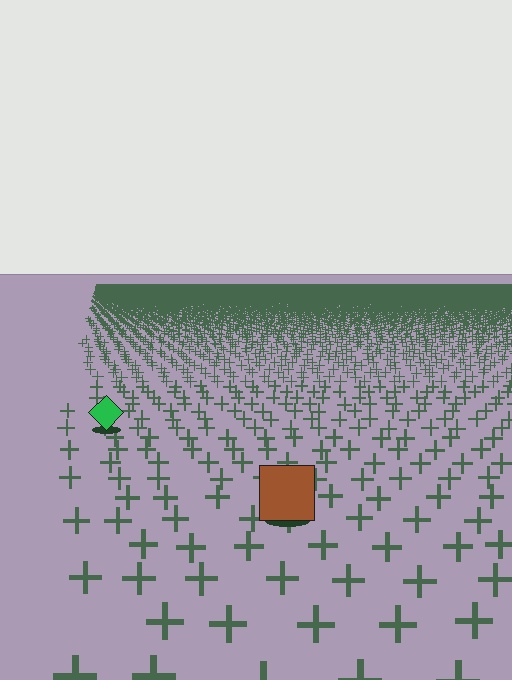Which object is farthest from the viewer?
The green diamond is farthest from the viewer. It appears smaller and the ground texture around it is denser.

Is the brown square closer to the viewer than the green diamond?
Yes. The brown square is closer — you can tell from the texture gradient: the ground texture is coarser near it.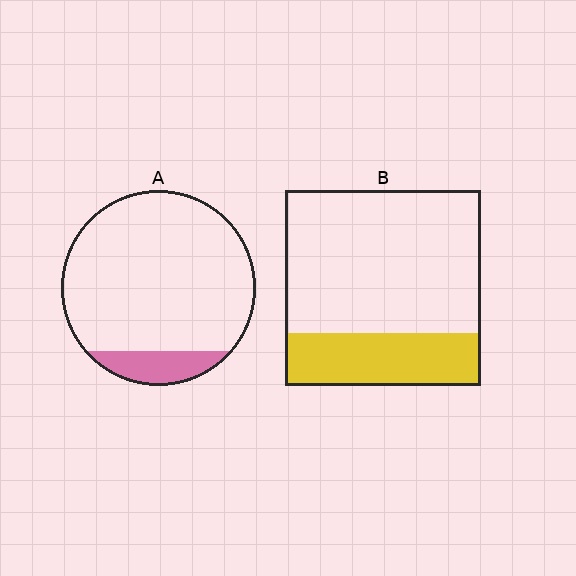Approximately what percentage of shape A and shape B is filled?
A is approximately 10% and B is approximately 25%.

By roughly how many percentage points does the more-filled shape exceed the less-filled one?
By roughly 15 percentage points (B over A).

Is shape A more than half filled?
No.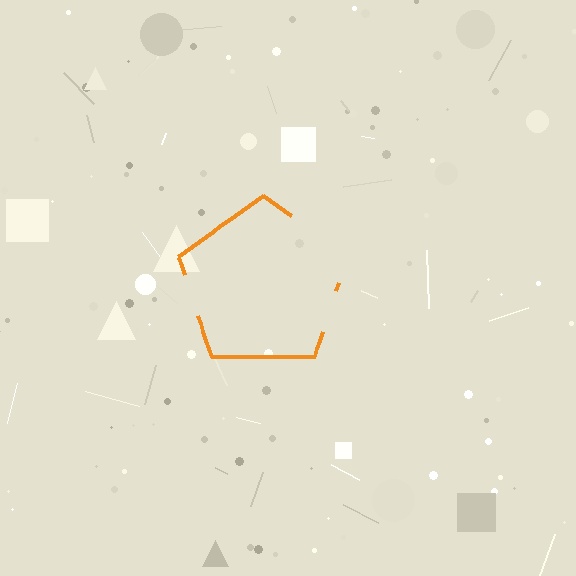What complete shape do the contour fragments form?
The contour fragments form a pentagon.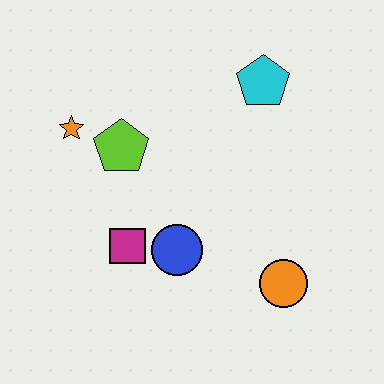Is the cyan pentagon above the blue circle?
Yes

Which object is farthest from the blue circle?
The cyan pentagon is farthest from the blue circle.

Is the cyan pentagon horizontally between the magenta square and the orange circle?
Yes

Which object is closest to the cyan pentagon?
The lime pentagon is closest to the cyan pentagon.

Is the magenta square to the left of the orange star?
No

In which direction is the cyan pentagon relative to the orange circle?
The cyan pentagon is above the orange circle.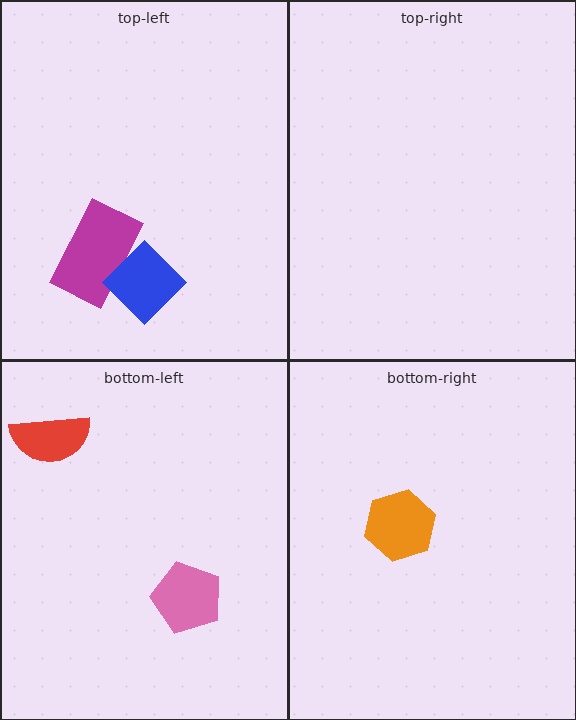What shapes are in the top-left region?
The magenta rectangle, the blue diamond.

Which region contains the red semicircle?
The bottom-left region.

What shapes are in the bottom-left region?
The red semicircle, the pink pentagon.